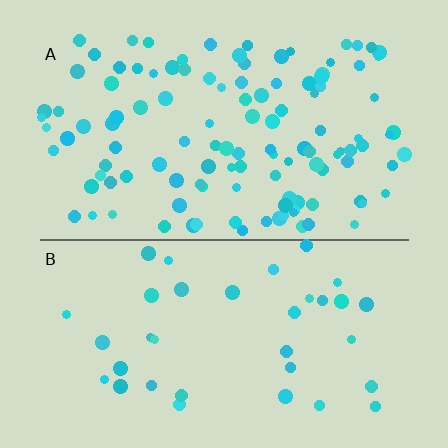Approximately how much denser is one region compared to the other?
Approximately 3.2× — region A over region B.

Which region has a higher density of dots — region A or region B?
A (the top).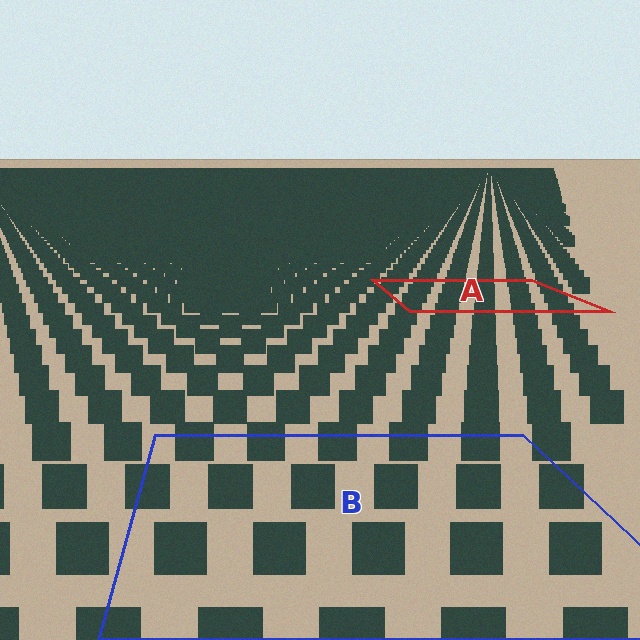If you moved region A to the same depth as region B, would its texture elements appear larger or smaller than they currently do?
They would appear larger. At a closer depth, the same texture elements are projected at a bigger on-screen size.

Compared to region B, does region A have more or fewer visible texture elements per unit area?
Region A has more texture elements per unit area — they are packed more densely because it is farther away.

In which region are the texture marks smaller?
The texture marks are smaller in region A, because it is farther away.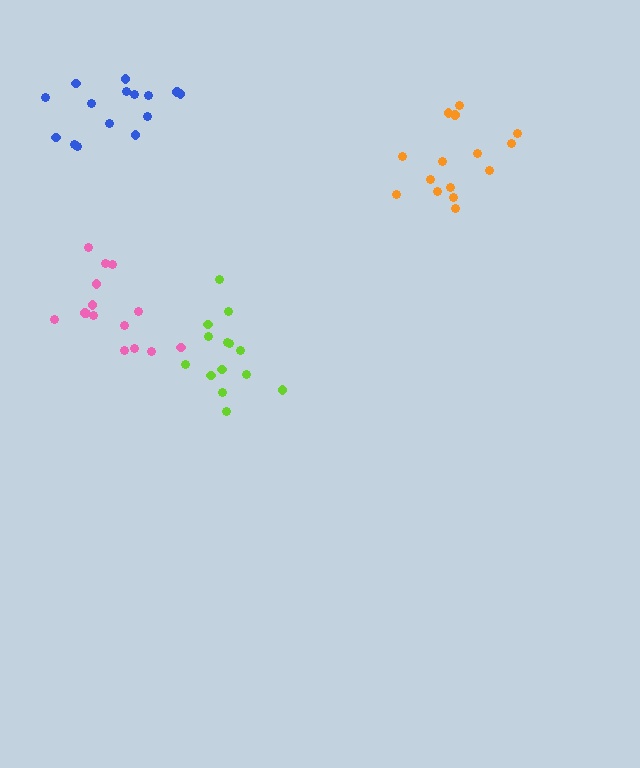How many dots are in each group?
Group 1: 15 dots, Group 2: 14 dots, Group 3: 15 dots, Group 4: 15 dots (59 total).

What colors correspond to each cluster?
The clusters are colored: blue, lime, pink, orange.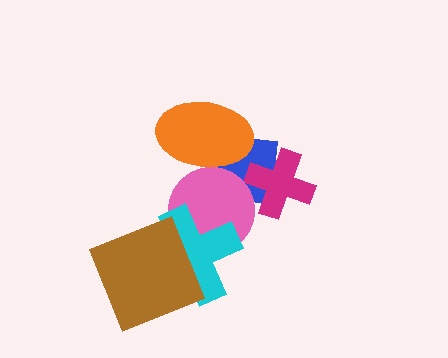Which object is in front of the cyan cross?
The brown square is in front of the cyan cross.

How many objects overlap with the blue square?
3 objects overlap with the blue square.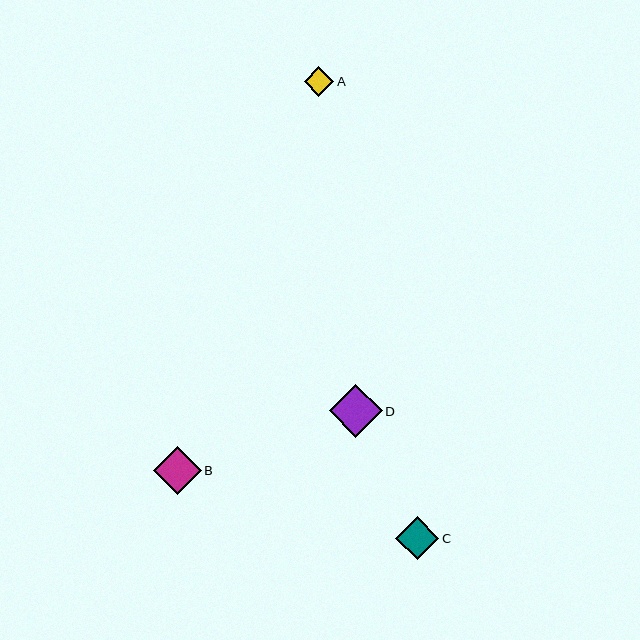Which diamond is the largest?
Diamond D is the largest with a size of approximately 53 pixels.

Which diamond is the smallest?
Diamond A is the smallest with a size of approximately 30 pixels.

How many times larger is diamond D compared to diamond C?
Diamond D is approximately 1.2 times the size of diamond C.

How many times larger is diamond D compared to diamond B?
Diamond D is approximately 1.1 times the size of diamond B.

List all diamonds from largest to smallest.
From largest to smallest: D, B, C, A.